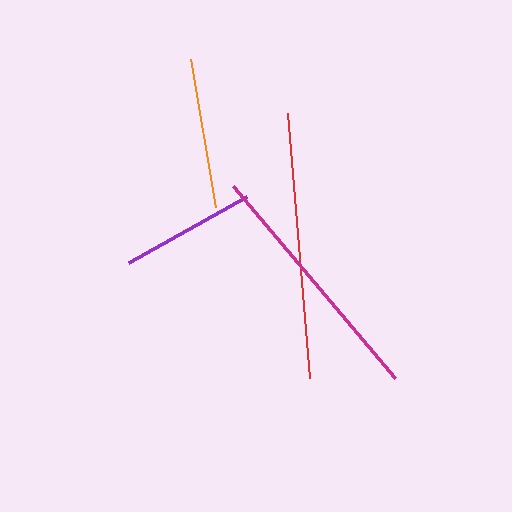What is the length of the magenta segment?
The magenta segment is approximately 251 pixels long.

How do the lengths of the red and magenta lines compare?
The red and magenta lines are approximately the same length.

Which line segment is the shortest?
The purple line is the shortest at approximately 135 pixels.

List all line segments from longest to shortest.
From longest to shortest: red, magenta, orange, purple.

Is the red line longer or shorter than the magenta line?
The red line is longer than the magenta line.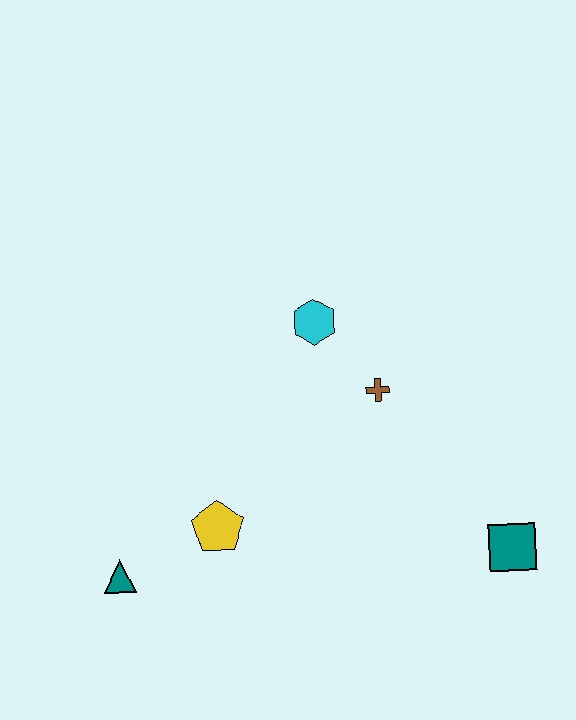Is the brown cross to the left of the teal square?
Yes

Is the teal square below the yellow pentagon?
Yes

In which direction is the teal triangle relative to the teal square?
The teal triangle is to the left of the teal square.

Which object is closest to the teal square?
The brown cross is closest to the teal square.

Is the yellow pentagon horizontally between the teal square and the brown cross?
No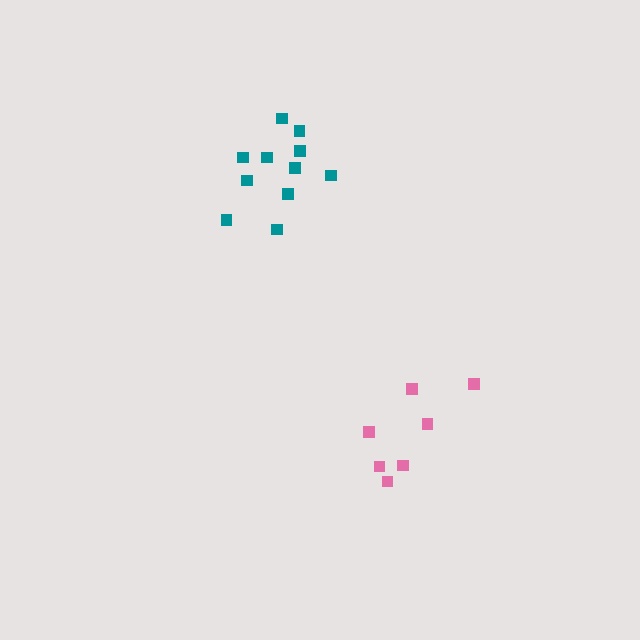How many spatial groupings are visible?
There are 2 spatial groupings.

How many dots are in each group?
Group 1: 7 dots, Group 2: 11 dots (18 total).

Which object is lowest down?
The pink cluster is bottommost.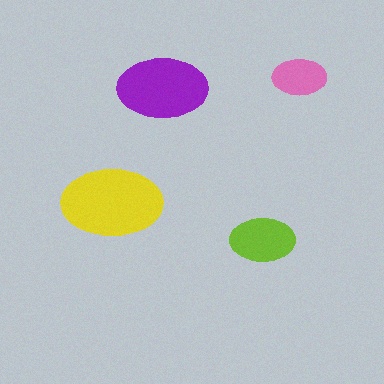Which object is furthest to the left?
The yellow ellipse is leftmost.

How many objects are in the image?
There are 4 objects in the image.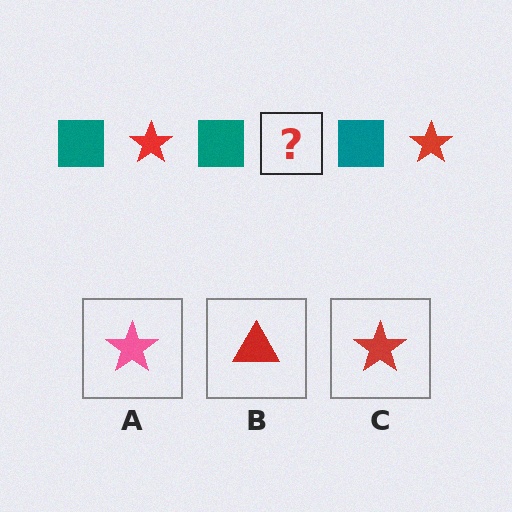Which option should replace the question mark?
Option C.